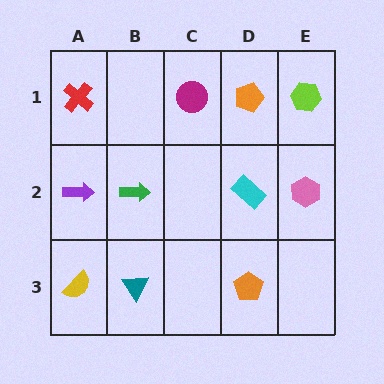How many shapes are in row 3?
3 shapes.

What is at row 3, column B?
A teal triangle.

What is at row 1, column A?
A red cross.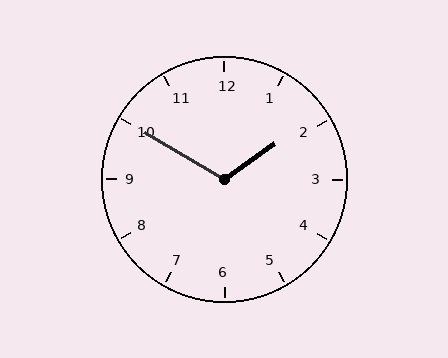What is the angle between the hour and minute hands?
Approximately 115 degrees.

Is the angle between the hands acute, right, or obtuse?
It is obtuse.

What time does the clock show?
1:50.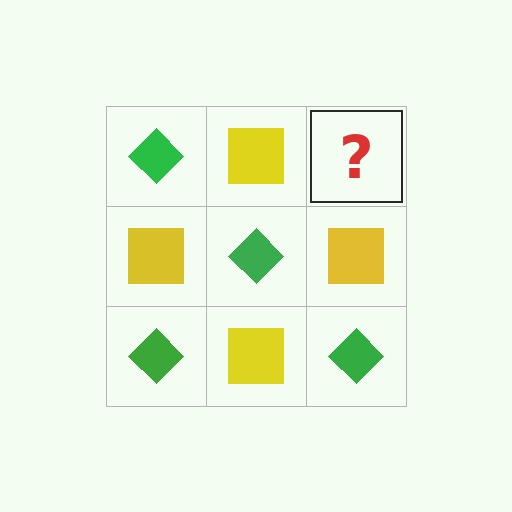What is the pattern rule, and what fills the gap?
The rule is that it alternates green diamond and yellow square in a checkerboard pattern. The gap should be filled with a green diamond.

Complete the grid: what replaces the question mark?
The question mark should be replaced with a green diamond.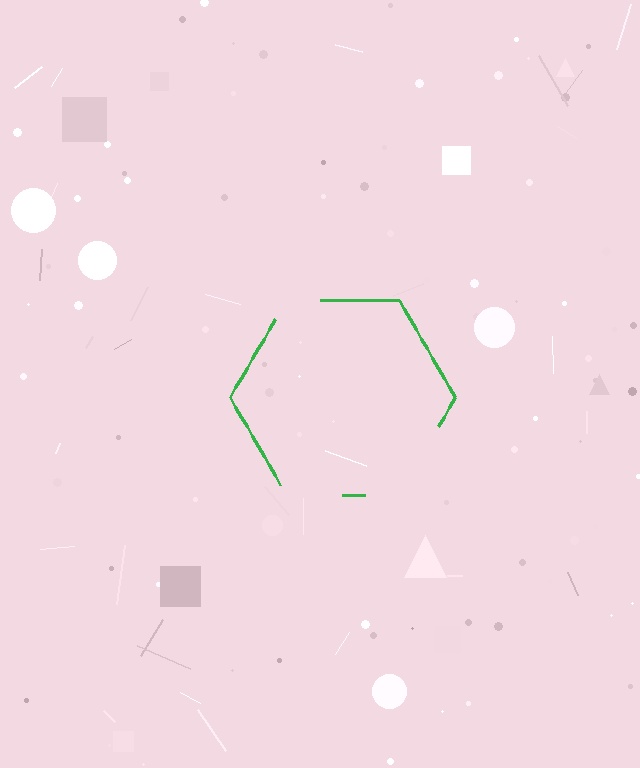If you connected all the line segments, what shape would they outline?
They would outline a hexagon.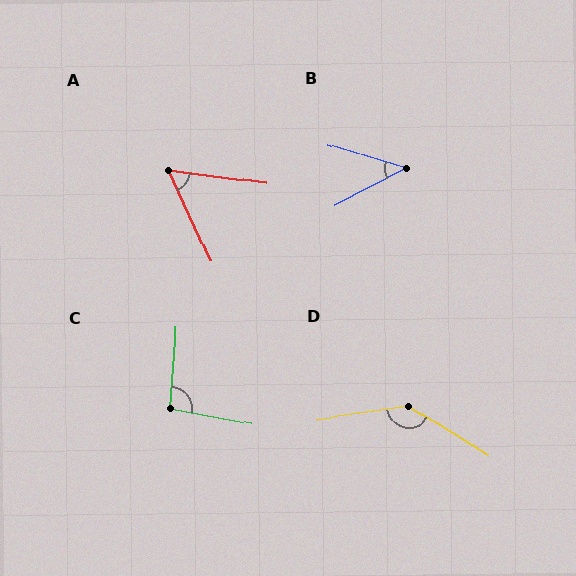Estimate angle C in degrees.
Approximately 96 degrees.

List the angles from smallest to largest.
B (44°), A (58°), C (96°), D (139°).